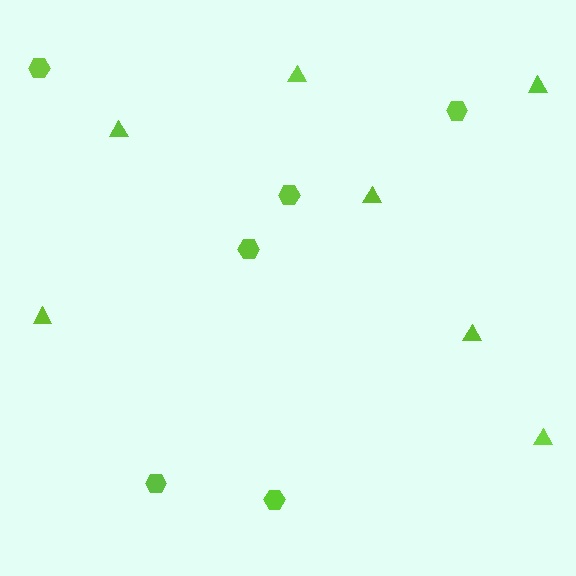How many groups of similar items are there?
There are 2 groups: one group of triangles (7) and one group of hexagons (6).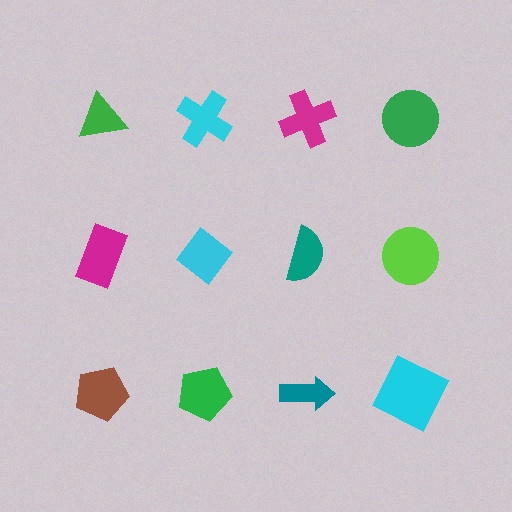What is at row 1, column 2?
A cyan cross.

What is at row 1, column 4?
A green circle.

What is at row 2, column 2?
A cyan diamond.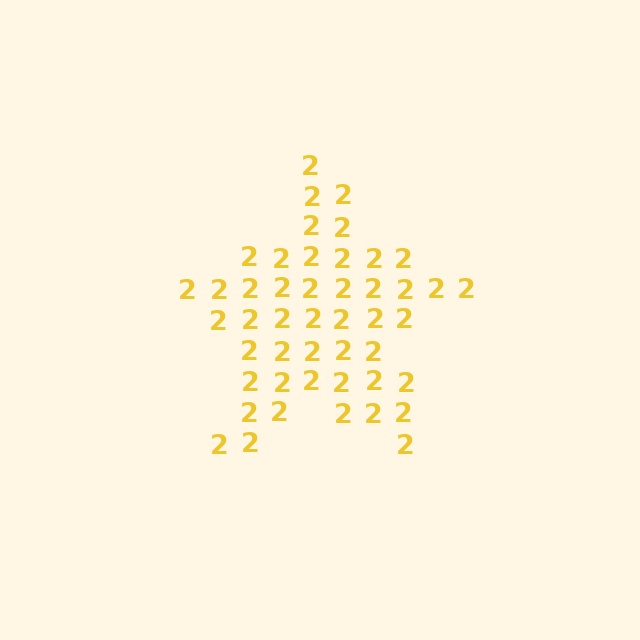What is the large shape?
The large shape is a star.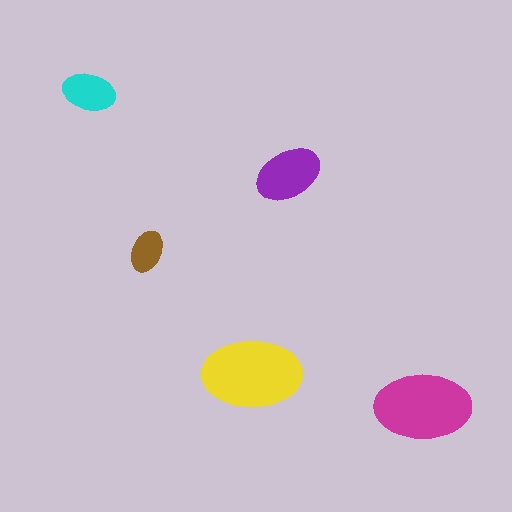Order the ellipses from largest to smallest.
the yellow one, the magenta one, the purple one, the cyan one, the brown one.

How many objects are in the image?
There are 5 objects in the image.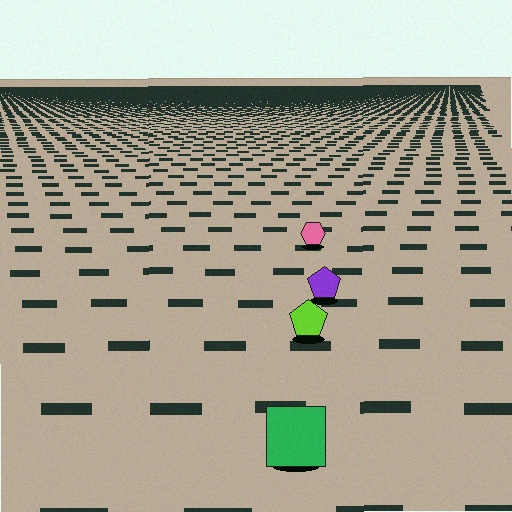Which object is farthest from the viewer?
The pink hexagon is farthest from the viewer. It appears smaller and the ground texture around it is denser.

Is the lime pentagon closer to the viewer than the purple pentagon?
Yes. The lime pentagon is closer — you can tell from the texture gradient: the ground texture is coarser near it.